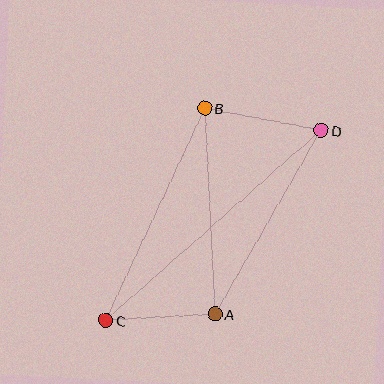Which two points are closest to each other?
Points A and C are closest to each other.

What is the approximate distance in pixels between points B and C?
The distance between B and C is approximately 234 pixels.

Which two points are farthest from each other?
Points C and D are farthest from each other.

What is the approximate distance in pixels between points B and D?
The distance between B and D is approximately 119 pixels.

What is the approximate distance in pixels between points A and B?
The distance between A and B is approximately 206 pixels.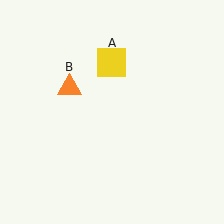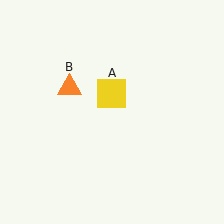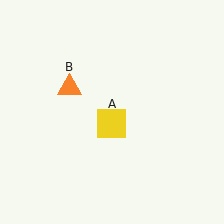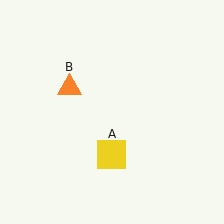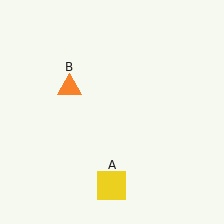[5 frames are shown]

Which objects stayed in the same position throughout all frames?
Orange triangle (object B) remained stationary.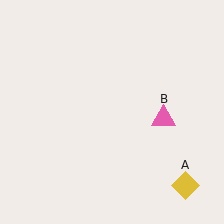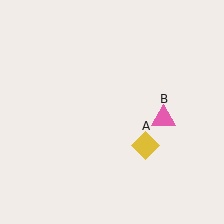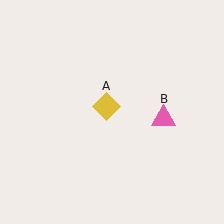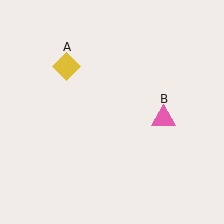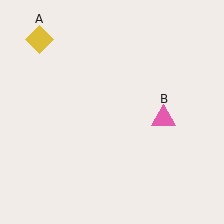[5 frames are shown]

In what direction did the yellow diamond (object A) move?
The yellow diamond (object A) moved up and to the left.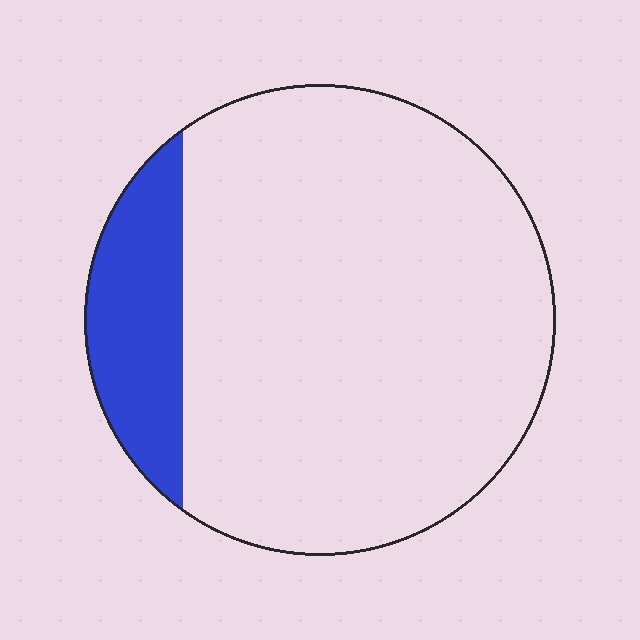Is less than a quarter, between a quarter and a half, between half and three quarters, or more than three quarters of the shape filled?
Less than a quarter.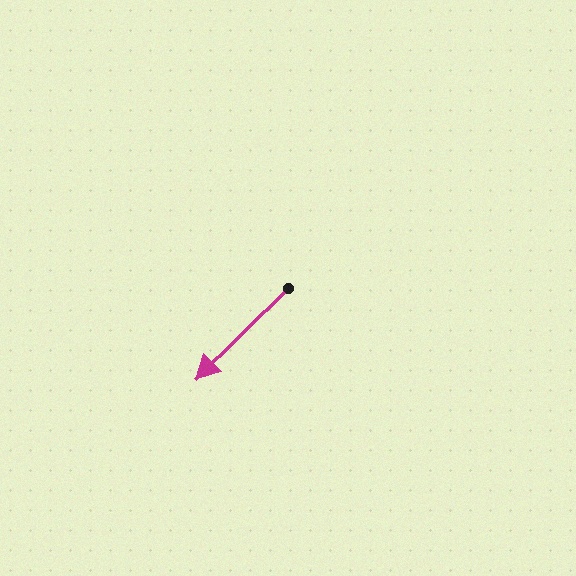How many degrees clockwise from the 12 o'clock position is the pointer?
Approximately 225 degrees.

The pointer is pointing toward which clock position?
Roughly 8 o'clock.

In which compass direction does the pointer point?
Southwest.